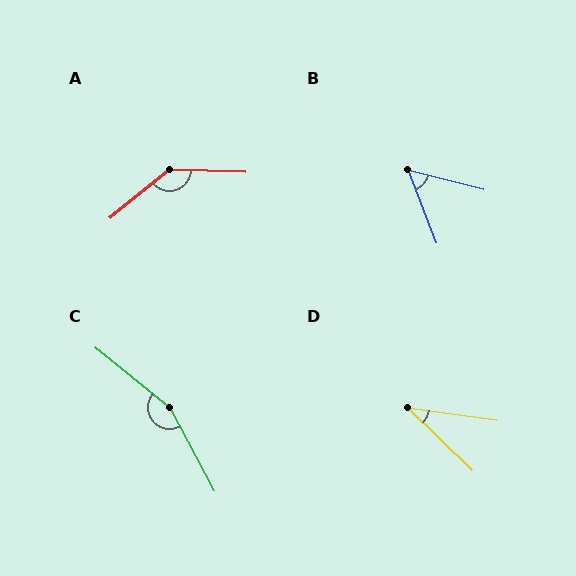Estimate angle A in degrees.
Approximately 139 degrees.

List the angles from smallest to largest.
D (36°), B (54°), A (139°), C (157°).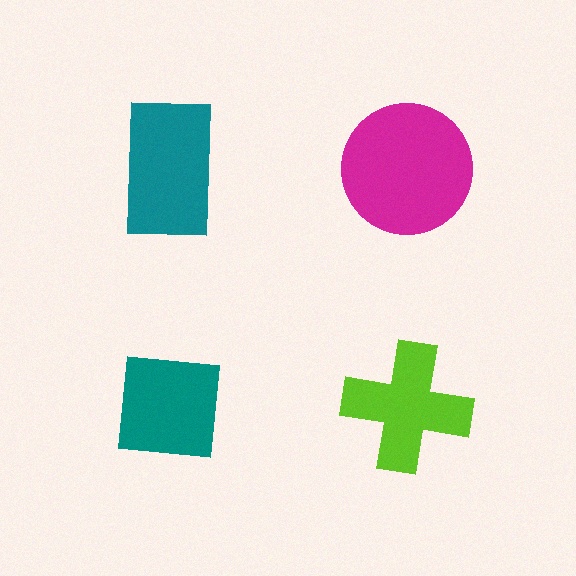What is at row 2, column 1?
A teal square.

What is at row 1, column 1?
A teal rectangle.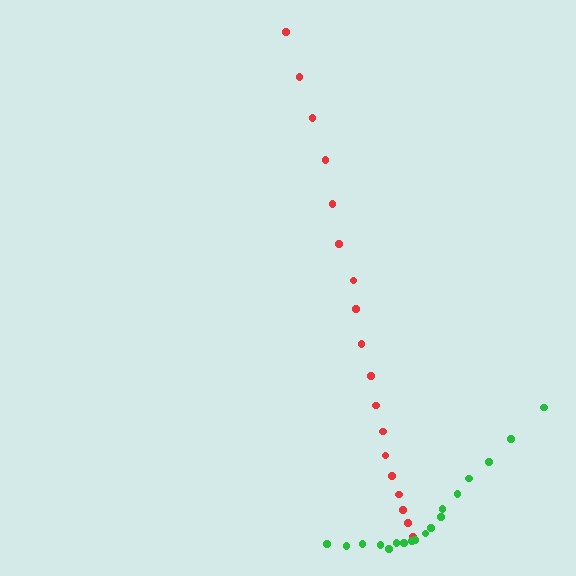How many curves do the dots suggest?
There are 2 distinct paths.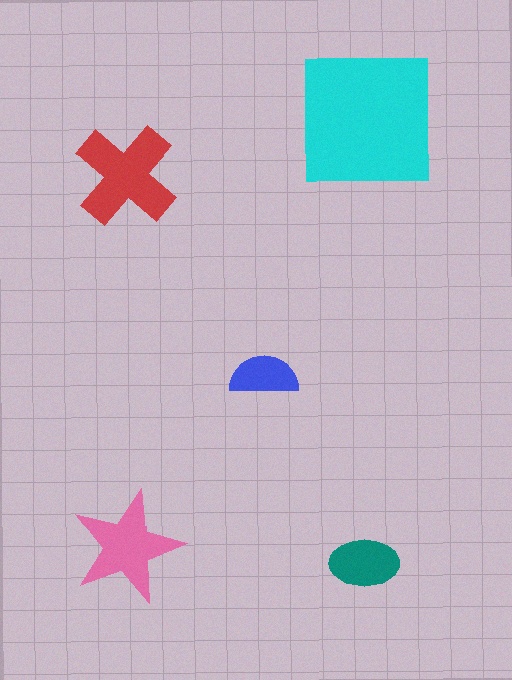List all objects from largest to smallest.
The cyan square, the red cross, the pink star, the teal ellipse, the blue semicircle.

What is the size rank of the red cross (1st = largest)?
2nd.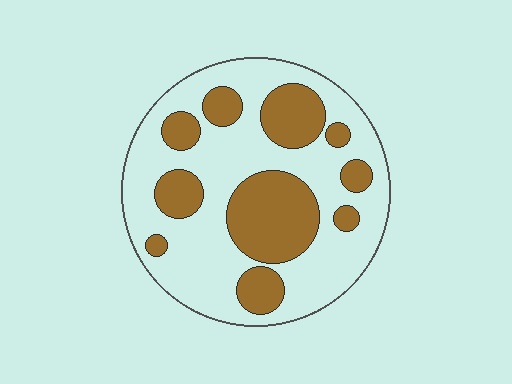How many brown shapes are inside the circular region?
10.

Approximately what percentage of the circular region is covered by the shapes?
Approximately 35%.